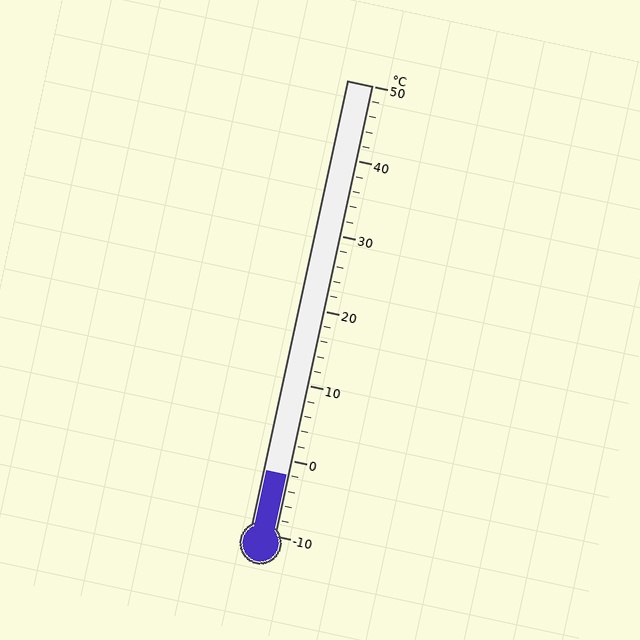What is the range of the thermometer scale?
The thermometer scale ranges from -10°C to 50°C.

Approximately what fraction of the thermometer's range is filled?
The thermometer is filled to approximately 15% of its range.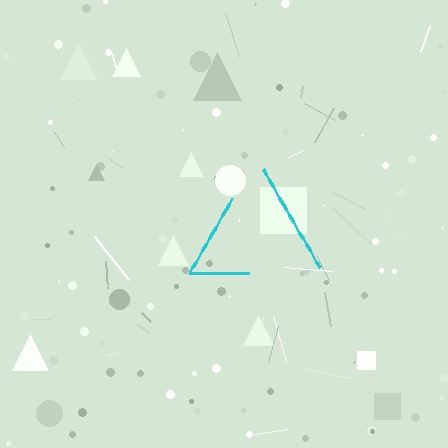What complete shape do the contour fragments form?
The contour fragments form a triangle.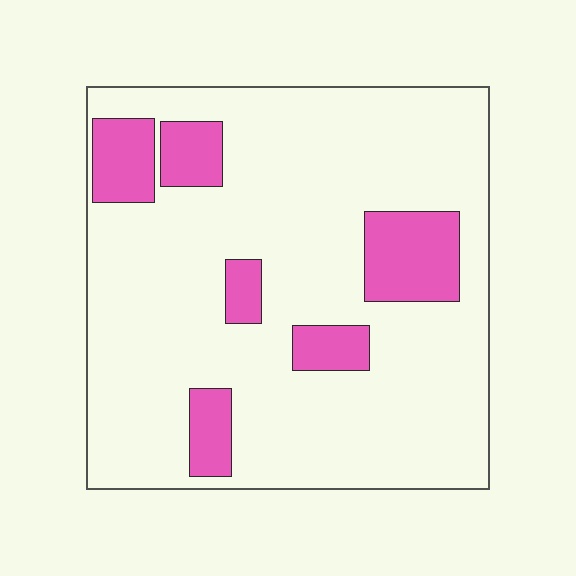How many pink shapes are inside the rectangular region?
6.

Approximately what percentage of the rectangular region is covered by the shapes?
Approximately 15%.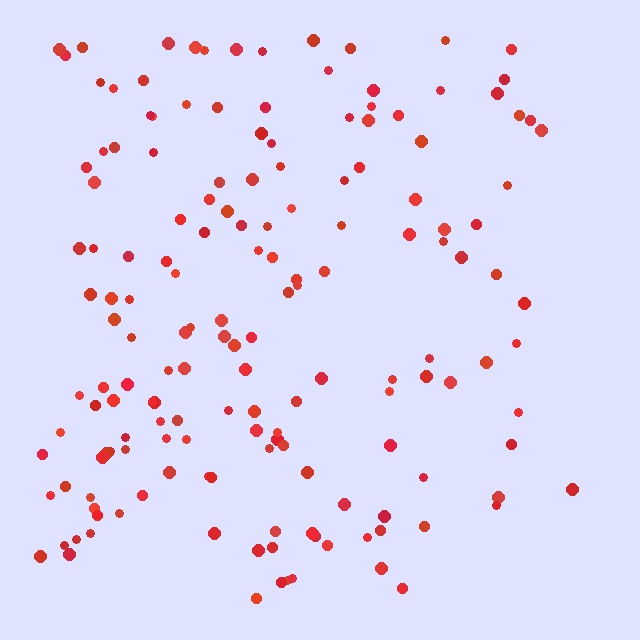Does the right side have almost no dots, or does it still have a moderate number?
Still a moderate number, just noticeably fewer than the left.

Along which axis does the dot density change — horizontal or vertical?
Horizontal.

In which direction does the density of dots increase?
From right to left, with the left side densest.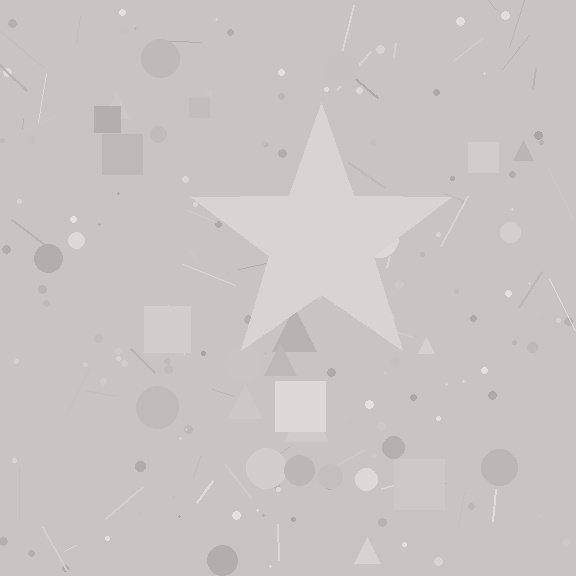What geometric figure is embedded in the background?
A star is embedded in the background.